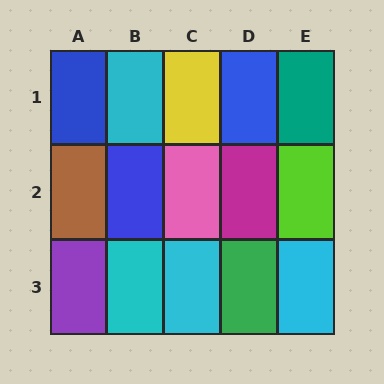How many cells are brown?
1 cell is brown.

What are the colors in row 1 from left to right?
Blue, cyan, yellow, blue, teal.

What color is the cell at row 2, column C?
Pink.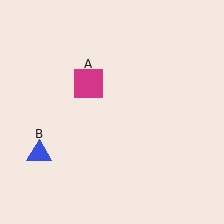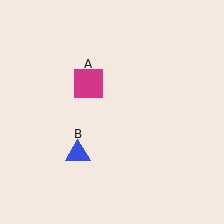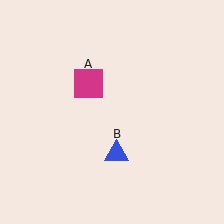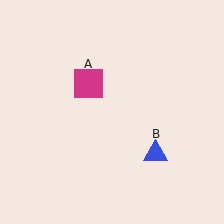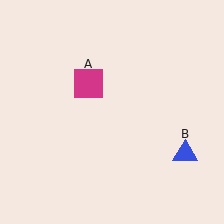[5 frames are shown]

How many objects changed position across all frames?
1 object changed position: blue triangle (object B).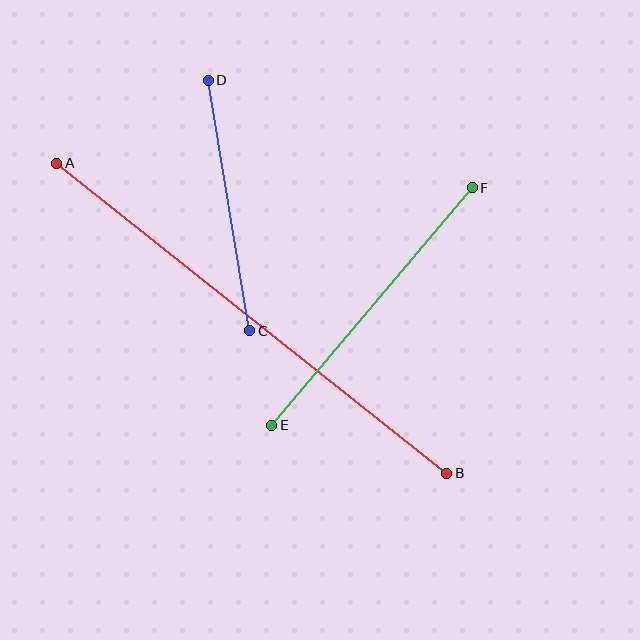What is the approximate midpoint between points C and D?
The midpoint is at approximately (229, 205) pixels.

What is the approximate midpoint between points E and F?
The midpoint is at approximately (372, 306) pixels.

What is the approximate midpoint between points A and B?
The midpoint is at approximately (252, 318) pixels.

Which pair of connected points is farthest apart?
Points A and B are farthest apart.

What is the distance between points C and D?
The distance is approximately 254 pixels.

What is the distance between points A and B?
The distance is approximately 498 pixels.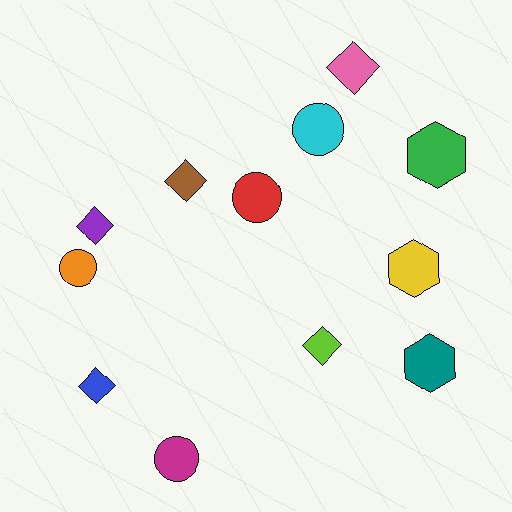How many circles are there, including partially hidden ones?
There are 4 circles.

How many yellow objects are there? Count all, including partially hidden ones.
There is 1 yellow object.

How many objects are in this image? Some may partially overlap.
There are 12 objects.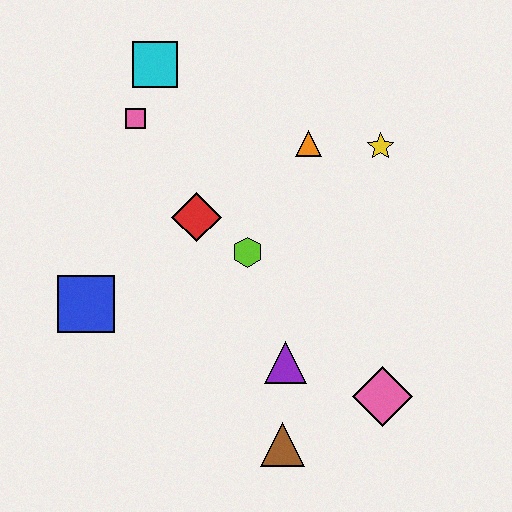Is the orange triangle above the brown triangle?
Yes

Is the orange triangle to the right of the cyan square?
Yes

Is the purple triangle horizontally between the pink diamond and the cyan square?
Yes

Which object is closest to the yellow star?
The orange triangle is closest to the yellow star.